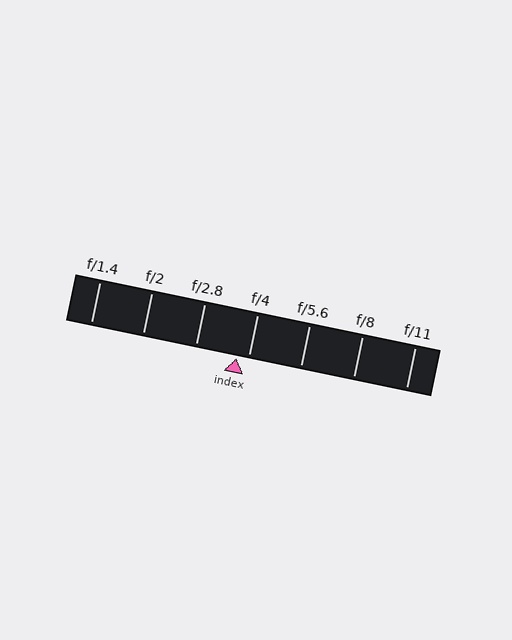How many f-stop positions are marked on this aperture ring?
There are 7 f-stop positions marked.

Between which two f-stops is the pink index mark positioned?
The index mark is between f/2.8 and f/4.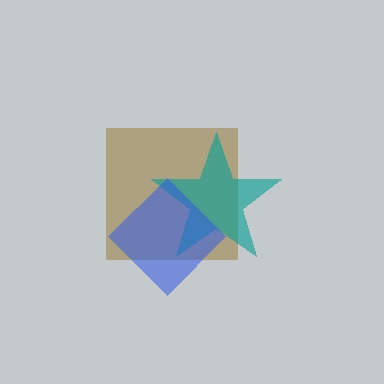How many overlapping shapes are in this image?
There are 3 overlapping shapes in the image.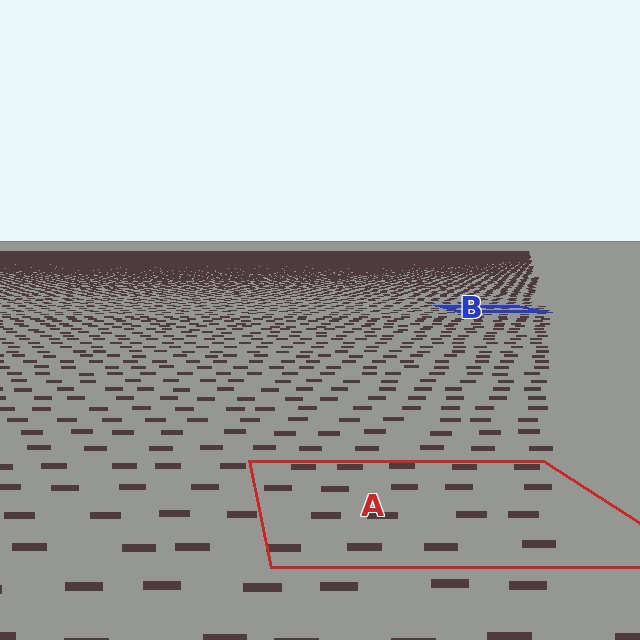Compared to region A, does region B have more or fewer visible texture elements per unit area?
Region B has more texture elements per unit area — they are packed more densely because it is farther away.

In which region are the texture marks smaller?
The texture marks are smaller in region B, because it is farther away.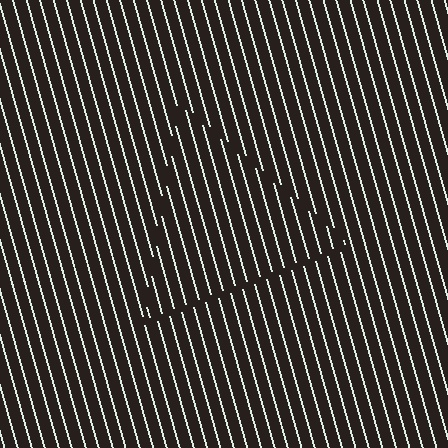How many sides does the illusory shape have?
3 sides — the line-ends trace a triangle.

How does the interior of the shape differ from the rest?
The interior of the shape contains the same grating, shifted by half a period — the contour is defined by the phase discontinuity where line-ends from the inner and outer gratings abut.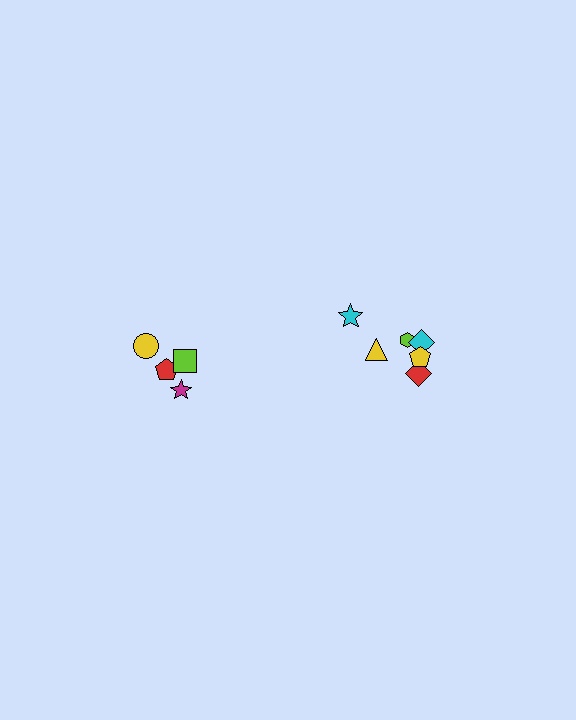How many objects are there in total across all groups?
There are 10 objects.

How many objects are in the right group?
There are 6 objects.